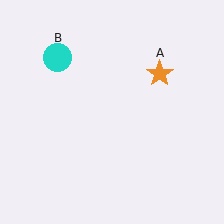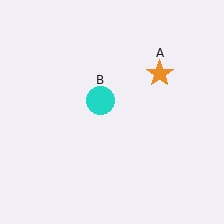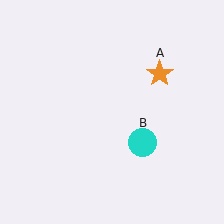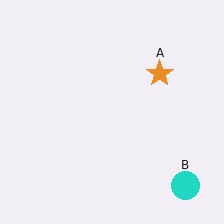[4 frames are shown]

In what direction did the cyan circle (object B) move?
The cyan circle (object B) moved down and to the right.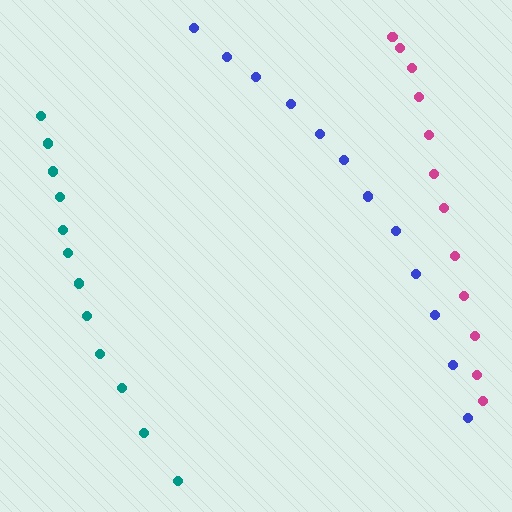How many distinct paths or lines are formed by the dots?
There are 3 distinct paths.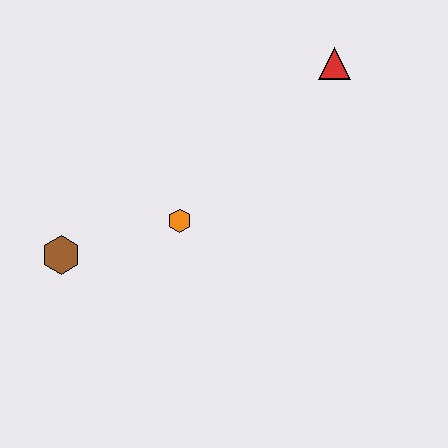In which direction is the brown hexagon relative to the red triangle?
The brown hexagon is to the left of the red triangle.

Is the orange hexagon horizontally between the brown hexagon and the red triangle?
Yes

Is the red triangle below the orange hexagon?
No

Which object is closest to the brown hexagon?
The orange hexagon is closest to the brown hexagon.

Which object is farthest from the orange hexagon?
The red triangle is farthest from the orange hexagon.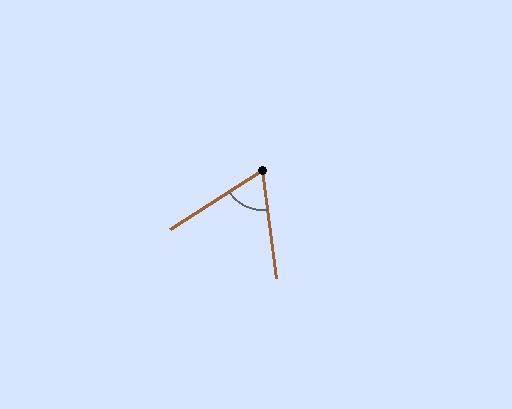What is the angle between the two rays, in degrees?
Approximately 64 degrees.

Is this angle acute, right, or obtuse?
It is acute.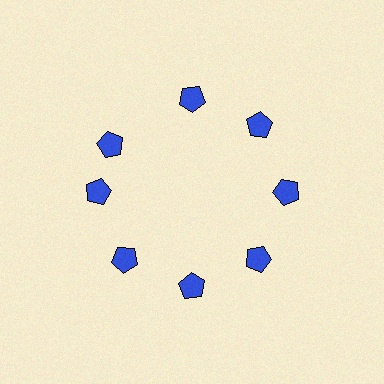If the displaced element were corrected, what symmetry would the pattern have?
It would have 8-fold rotational symmetry — the pattern would map onto itself every 45 degrees.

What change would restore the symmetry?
The symmetry would be restored by rotating it back into even spacing with its neighbors so that all 8 pentagons sit at equal angles and equal distance from the center.